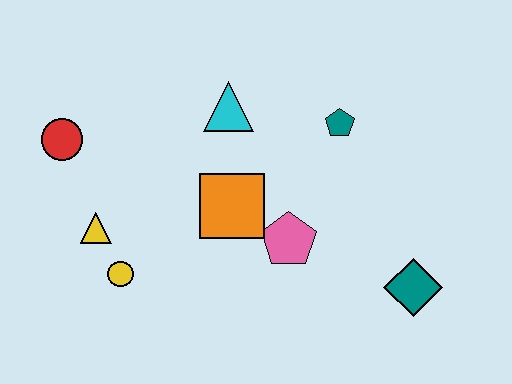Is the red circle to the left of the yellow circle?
Yes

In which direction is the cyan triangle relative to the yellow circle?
The cyan triangle is above the yellow circle.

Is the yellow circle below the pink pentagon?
Yes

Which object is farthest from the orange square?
The teal diamond is farthest from the orange square.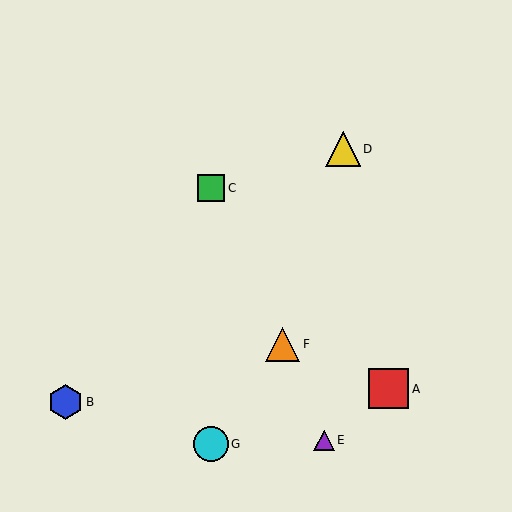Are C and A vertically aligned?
No, C is at x≈211 and A is at x≈389.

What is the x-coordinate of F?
Object F is at x≈282.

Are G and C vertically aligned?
Yes, both are at x≈211.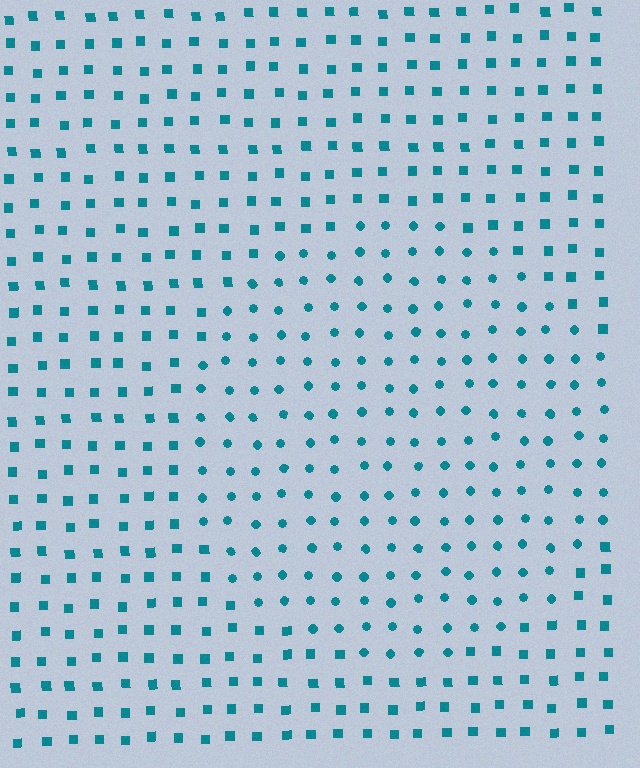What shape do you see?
I see a circle.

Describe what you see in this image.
The image is filled with small teal elements arranged in a uniform grid. A circle-shaped region contains circles, while the surrounding area contains squares. The boundary is defined purely by the change in element shape.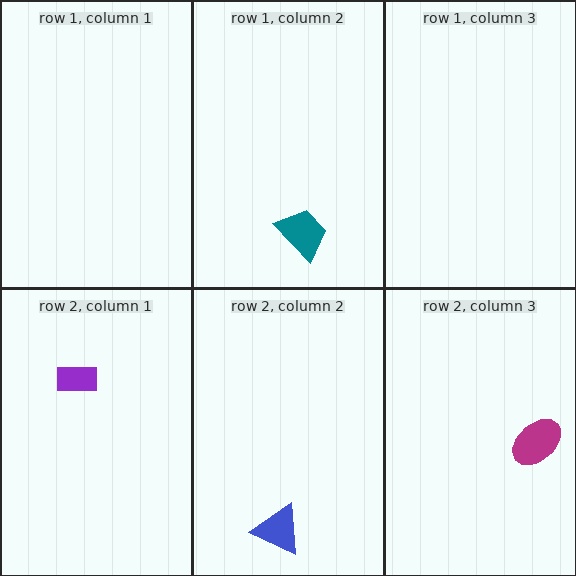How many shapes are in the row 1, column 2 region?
1.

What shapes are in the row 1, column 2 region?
The teal trapezoid.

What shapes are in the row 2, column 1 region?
The purple rectangle.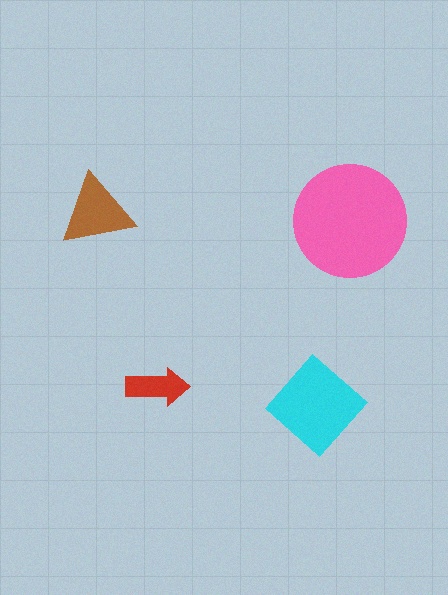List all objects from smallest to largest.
The red arrow, the brown triangle, the cyan diamond, the pink circle.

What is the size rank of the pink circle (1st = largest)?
1st.